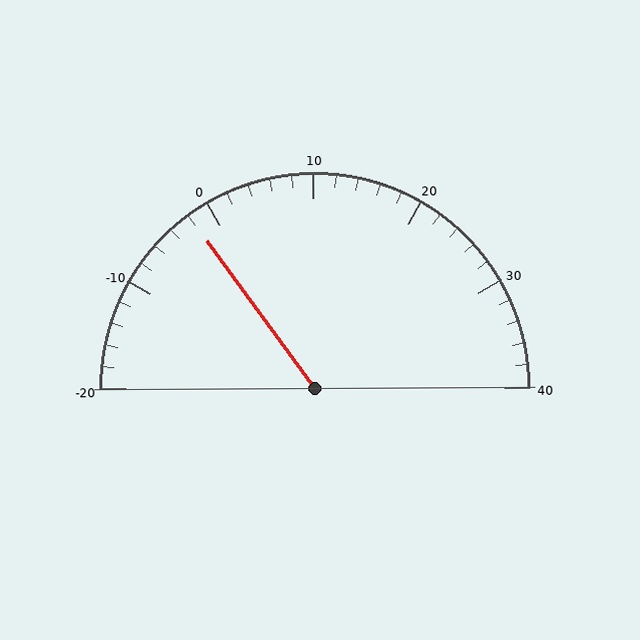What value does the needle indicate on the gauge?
The needle indicates approximately -2.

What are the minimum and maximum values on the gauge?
The gauge ranges from -20 to 40.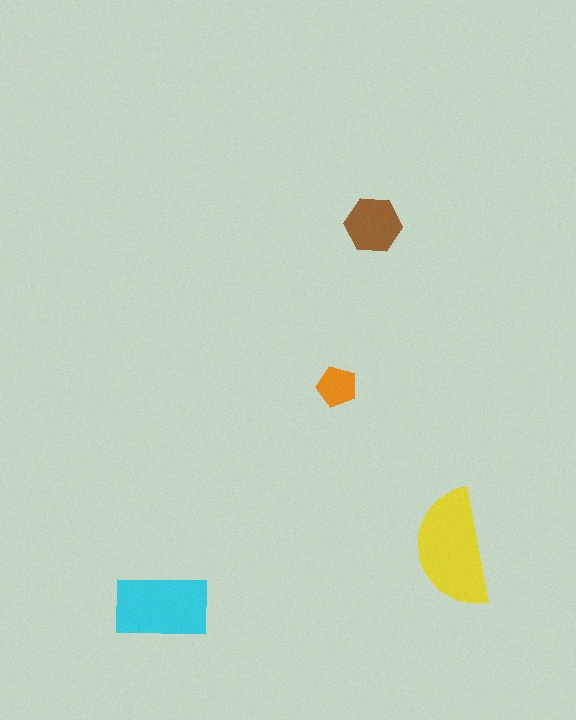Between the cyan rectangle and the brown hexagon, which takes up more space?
The cyan rectangle.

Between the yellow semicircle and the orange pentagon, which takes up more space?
The yellow semicircle.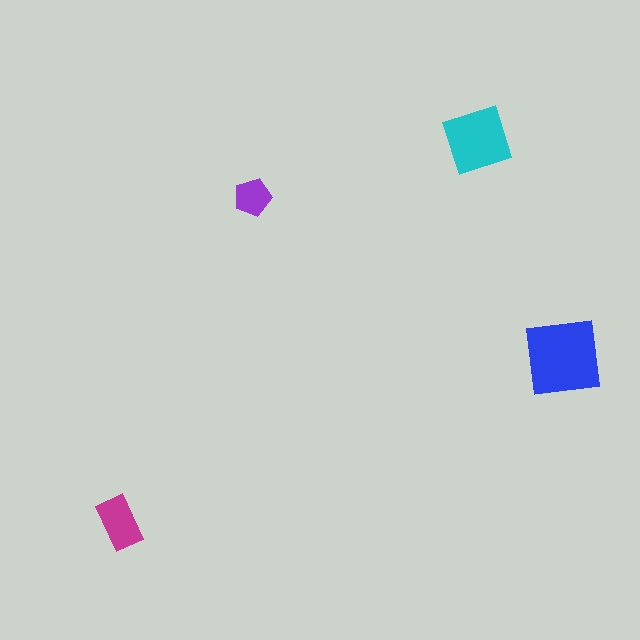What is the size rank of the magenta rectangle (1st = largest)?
3rd.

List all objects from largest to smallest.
The blue square, the cyan square, the magenta rectangle, the purple pentagon.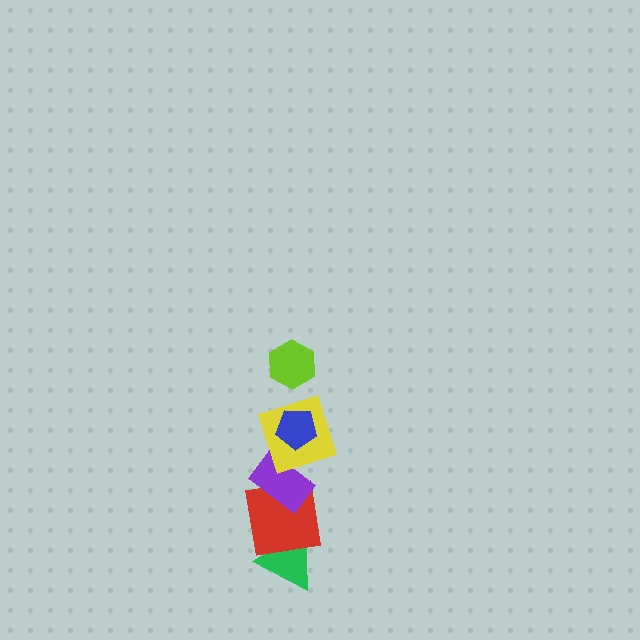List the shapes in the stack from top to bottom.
From top to bottom: the lime hexagon, the blue pentagon, the yellow square, the purple rectangle, the red square, the green triangle.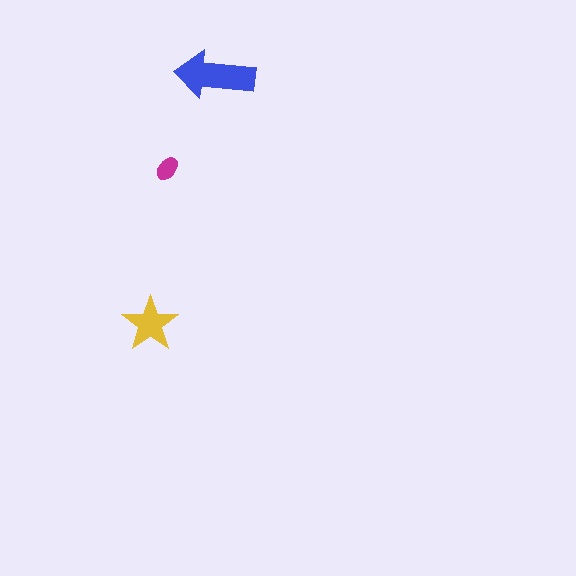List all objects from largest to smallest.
The blue arrow, the yellow star, the magenta ellipse.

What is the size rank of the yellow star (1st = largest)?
2nd.